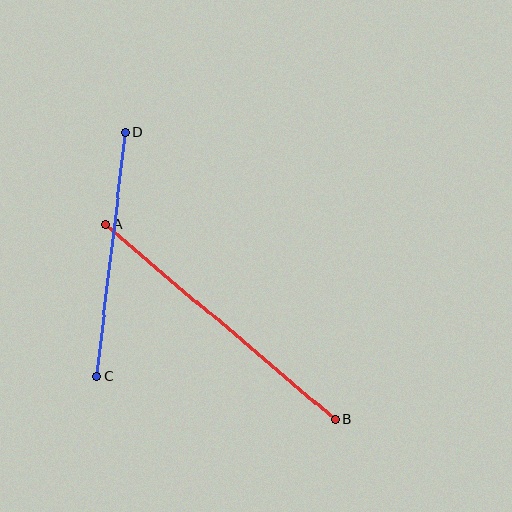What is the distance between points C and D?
The distance is approximately 246 pixels.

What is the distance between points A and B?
The distance is approximately 302 pixels.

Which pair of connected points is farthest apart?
Points A and B are farthest apart.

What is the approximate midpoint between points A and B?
The midpoint is at approximately (221, 322) pixels.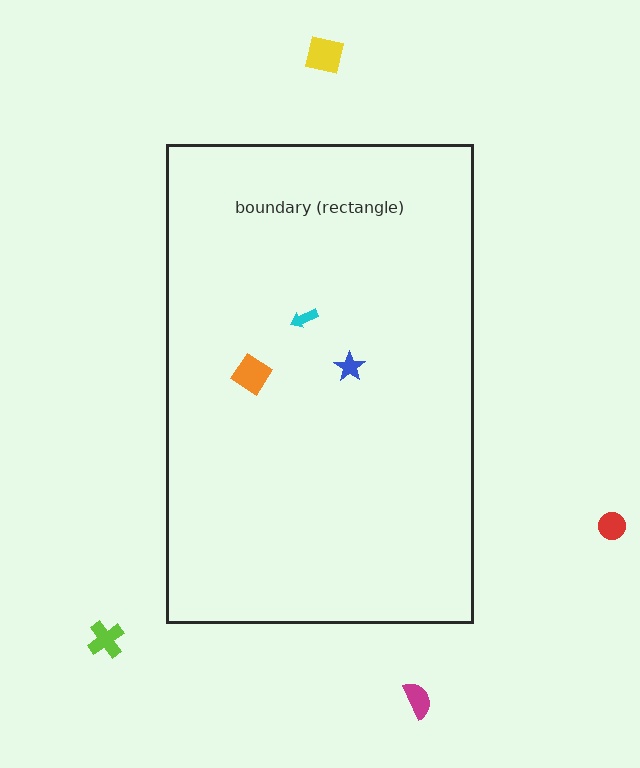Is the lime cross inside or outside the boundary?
Outside.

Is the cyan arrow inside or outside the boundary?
Inside.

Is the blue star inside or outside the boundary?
Inside.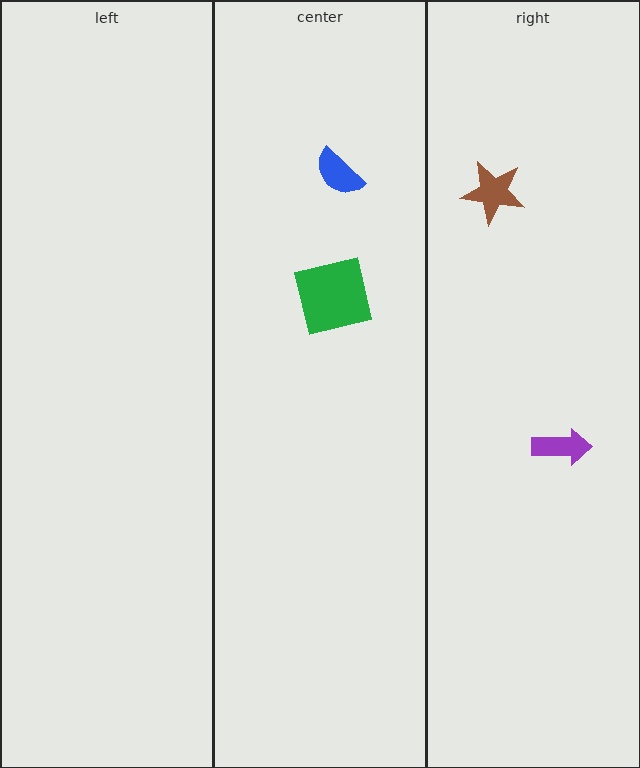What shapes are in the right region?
The purple arrow, the brown star.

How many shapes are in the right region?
2.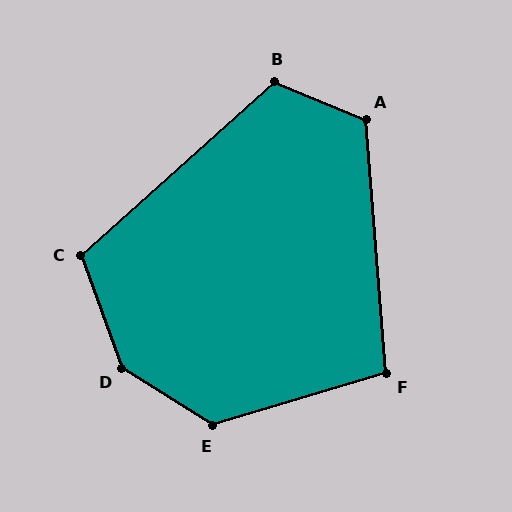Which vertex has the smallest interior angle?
F, at approximately 102 degrees.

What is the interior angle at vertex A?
Approximately 117 degrees (obtuse).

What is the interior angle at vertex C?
Approximately 112 degrees (obtuse).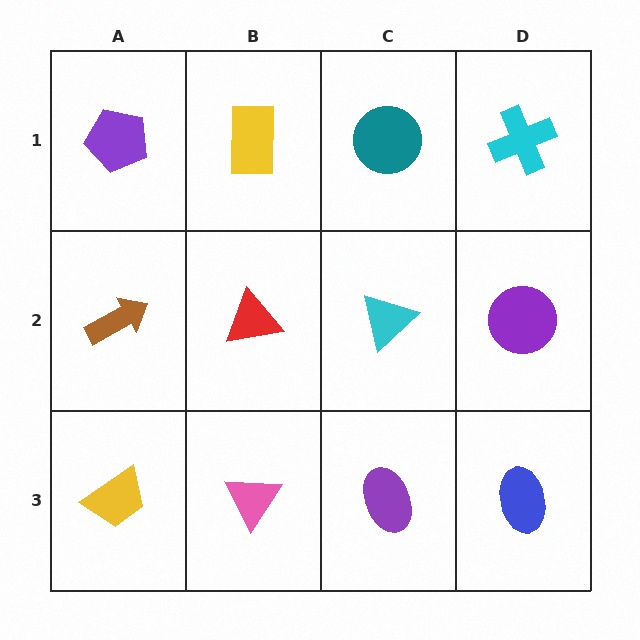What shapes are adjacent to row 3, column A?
A brown arrow (row 2, column A), a pink triangle (row 3, column B).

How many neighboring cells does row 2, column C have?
4.